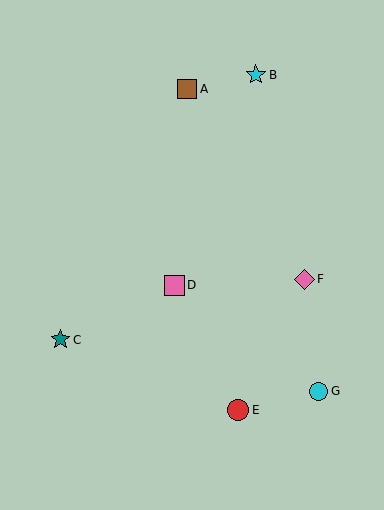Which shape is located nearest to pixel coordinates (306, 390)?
The cyan circle (labeled G) at (319, 391) is nearest to that location.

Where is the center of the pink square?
The center of the pink square is at (174, 285).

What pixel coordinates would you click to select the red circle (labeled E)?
Click at (238, 410) to select the red circle E.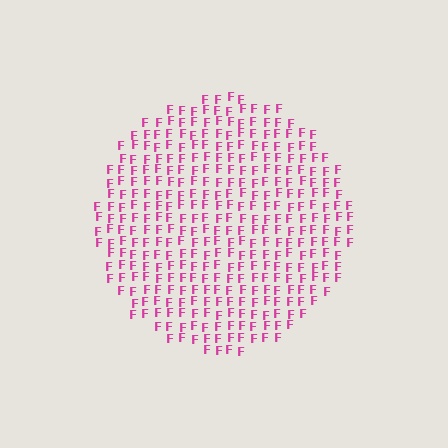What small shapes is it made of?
It is made of small letter F's.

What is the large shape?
The large shape is a circle.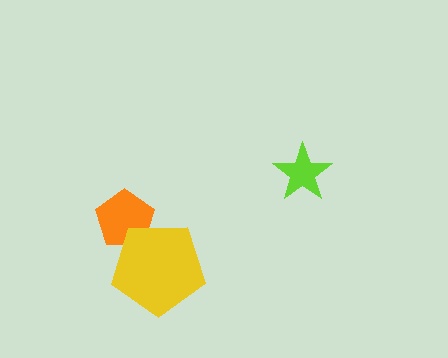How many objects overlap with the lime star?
0 objects overlap with the lime star.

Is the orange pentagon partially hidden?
Yes, it is partially covered by another shape.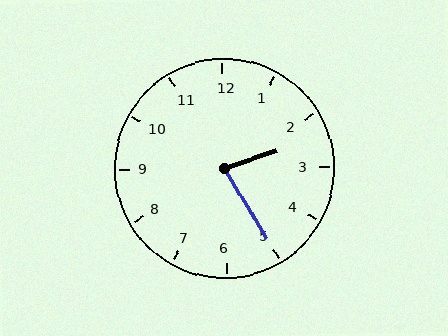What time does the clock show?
2:25.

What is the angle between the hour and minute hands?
Approximately 78 degrees.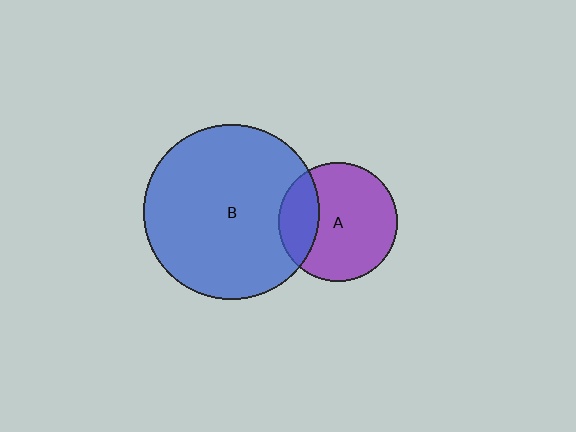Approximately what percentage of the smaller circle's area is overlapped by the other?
Approximately 25%.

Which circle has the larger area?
Circle B (blue).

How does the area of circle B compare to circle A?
Approximately 2.2 times.